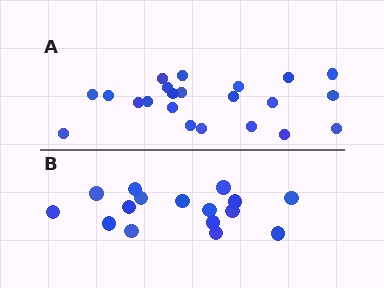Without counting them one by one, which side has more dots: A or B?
Region A (the top region) has more dots.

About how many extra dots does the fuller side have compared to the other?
Region A has about 6 more dots than region B.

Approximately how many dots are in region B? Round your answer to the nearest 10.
About 20 dots. (The exact count is 16, which rounds to 20.)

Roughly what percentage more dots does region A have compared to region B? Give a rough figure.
About 40% more.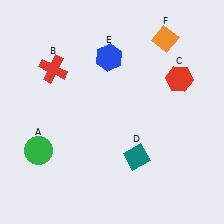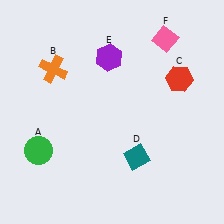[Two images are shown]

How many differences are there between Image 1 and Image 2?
There are 3 differences between the two images.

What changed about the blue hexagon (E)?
In Image 1, E is blue. In Image 2, it changed to purple.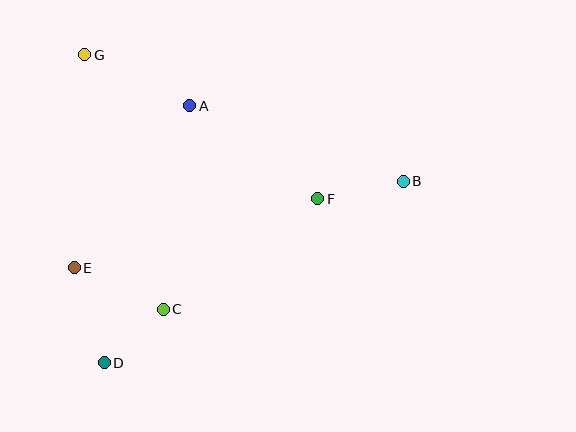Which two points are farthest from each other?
Points B and D are farthest from each other.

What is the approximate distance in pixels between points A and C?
The distance between A and C is approximately 205 pixels.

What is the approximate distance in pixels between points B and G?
The distance between B and G is approximately 343 pixels.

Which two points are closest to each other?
Points C and D are closest to each other.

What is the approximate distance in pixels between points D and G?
The distance between D and G is approximately 308 pixels.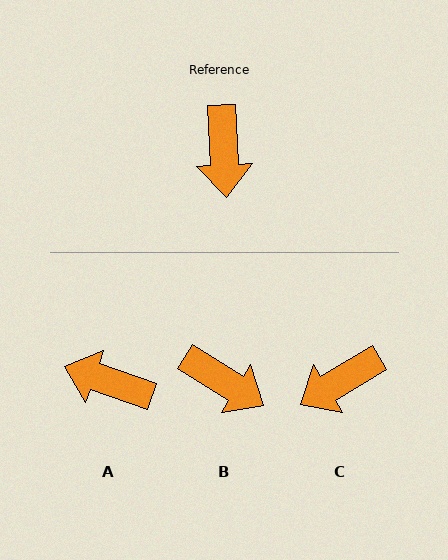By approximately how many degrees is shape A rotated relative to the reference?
Approximately 112 degrees clockwise.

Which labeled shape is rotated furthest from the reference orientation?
A, about 112 degrees away.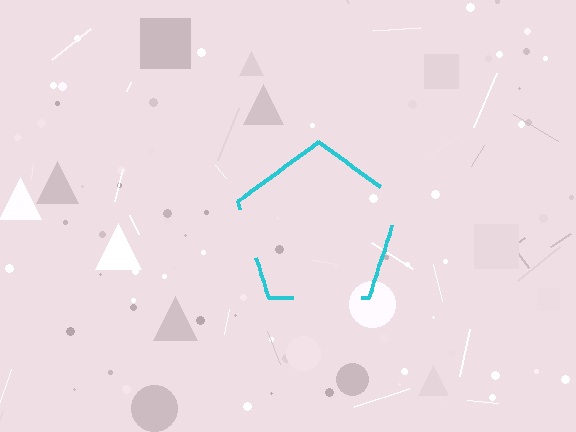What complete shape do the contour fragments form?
The contour fragments form a pentagon.